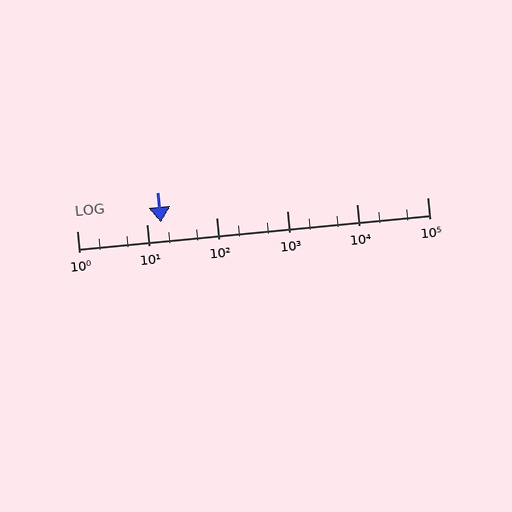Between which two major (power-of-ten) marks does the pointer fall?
The pointer is between 10 and 100.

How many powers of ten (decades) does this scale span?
The scale spans 5 decades, from 1 to 100000.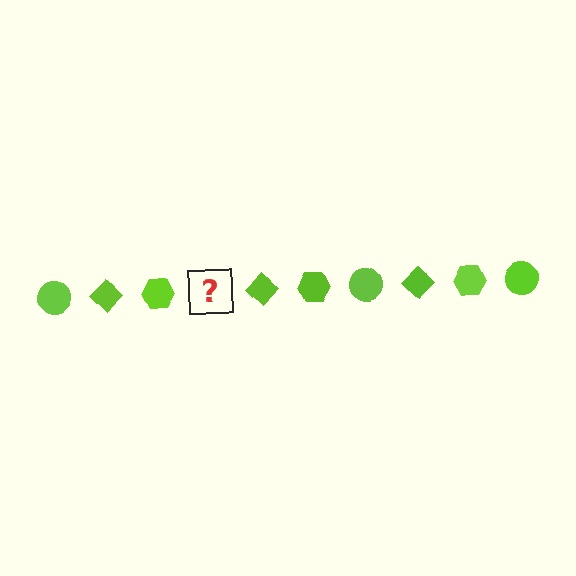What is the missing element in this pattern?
The missing element is a lime circle.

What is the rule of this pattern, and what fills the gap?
The rule is that the pattern cycles through circle, diamond, hexagon shapes in lime. The gap should be filled with a lime circle.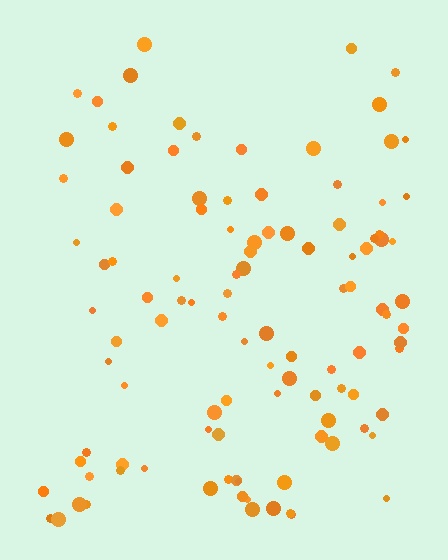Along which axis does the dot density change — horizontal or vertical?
Vertical.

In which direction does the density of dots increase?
From top to bottom, with the bottom side densest.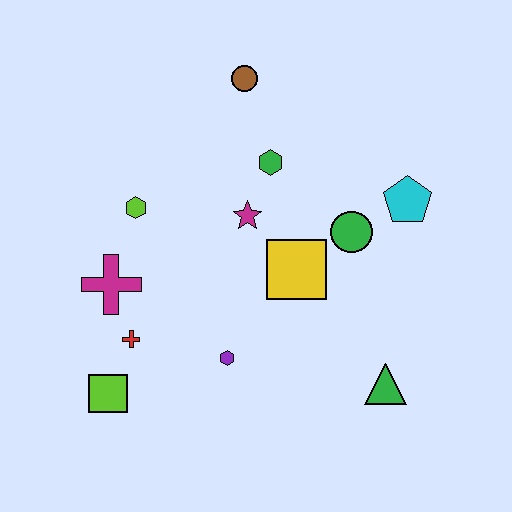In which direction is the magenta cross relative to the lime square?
The magenta cross is above the lime square.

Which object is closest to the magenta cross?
The red cross is closest to the magenta cross.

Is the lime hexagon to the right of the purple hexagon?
No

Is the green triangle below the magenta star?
Yes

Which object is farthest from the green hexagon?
The lime square is farthest from the green hexagon.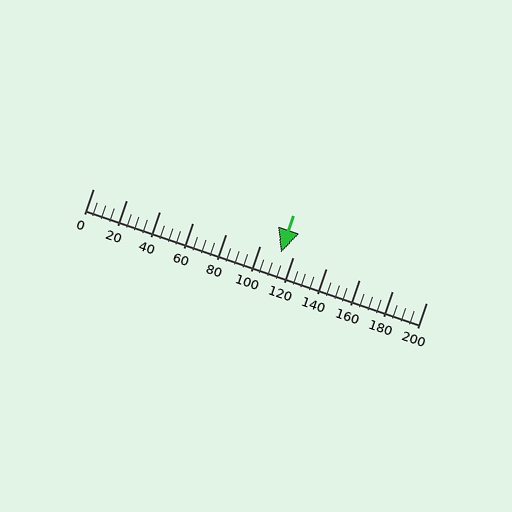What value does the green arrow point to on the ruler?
The green arrow points to approximately 113.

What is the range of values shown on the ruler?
The ruler shows values from 0 to 200.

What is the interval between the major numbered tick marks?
The major tick marks are spaced 20 units apart.